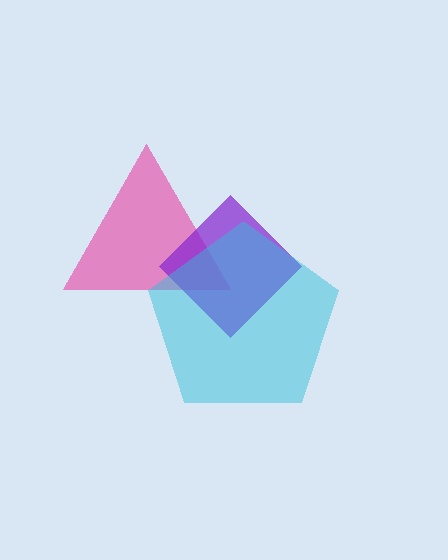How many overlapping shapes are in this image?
There are 3 overlapping shapes in the image.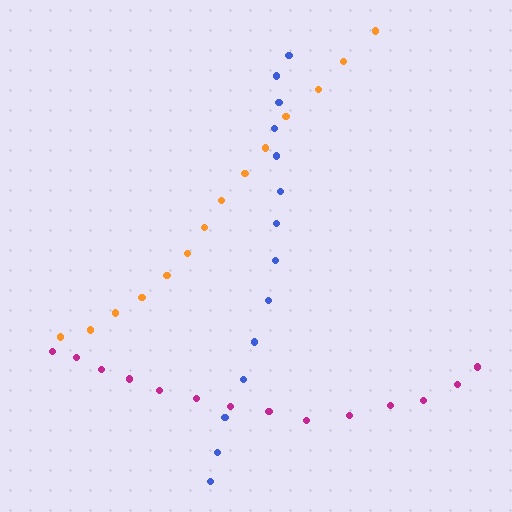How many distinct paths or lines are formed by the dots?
There are 3 distinct paths.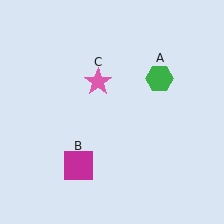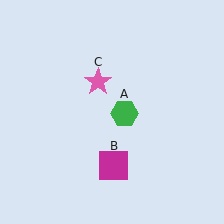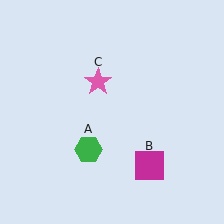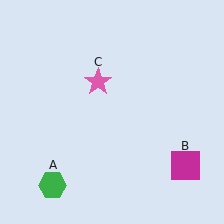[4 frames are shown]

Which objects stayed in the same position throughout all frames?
Pink star (object C) remained stationary.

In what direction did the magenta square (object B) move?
The magenta square (object B) moved right.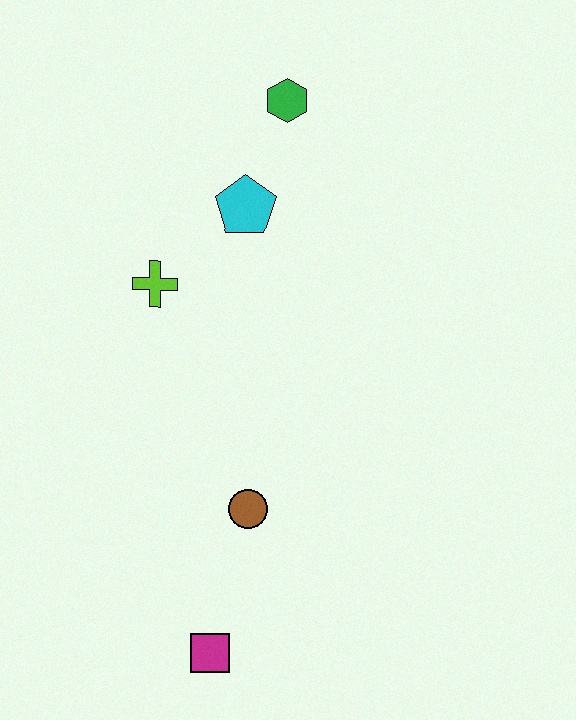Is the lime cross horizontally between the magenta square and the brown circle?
No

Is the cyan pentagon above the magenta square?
Yes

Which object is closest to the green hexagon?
The cyan pentagon is closest to the green hexagon.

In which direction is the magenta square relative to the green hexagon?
The magenta square is below the green hexagon.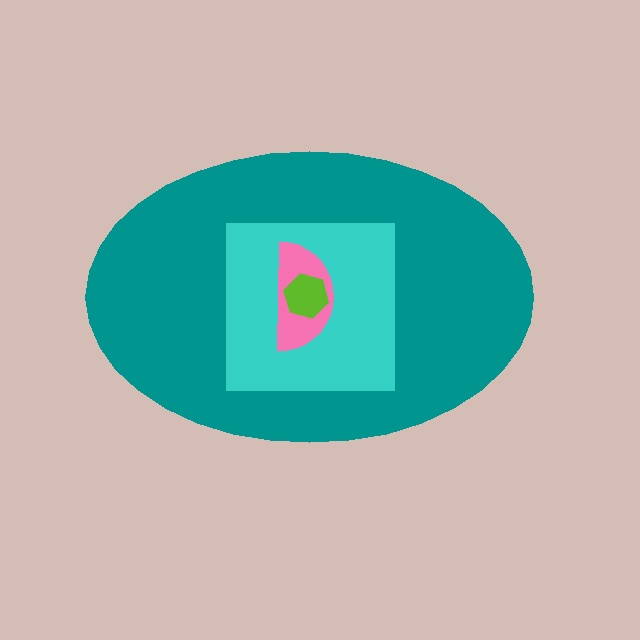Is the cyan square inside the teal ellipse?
Yes.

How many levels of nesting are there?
4.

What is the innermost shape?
The lime hexagon.